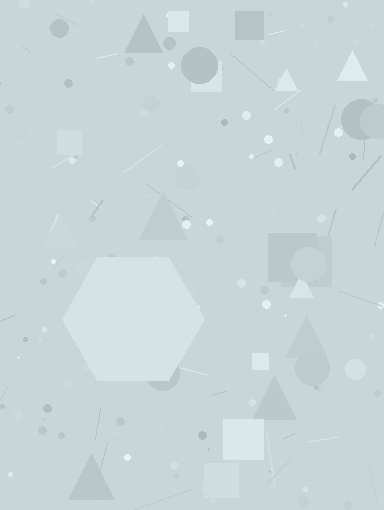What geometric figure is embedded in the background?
A hexagon is embedded in the background.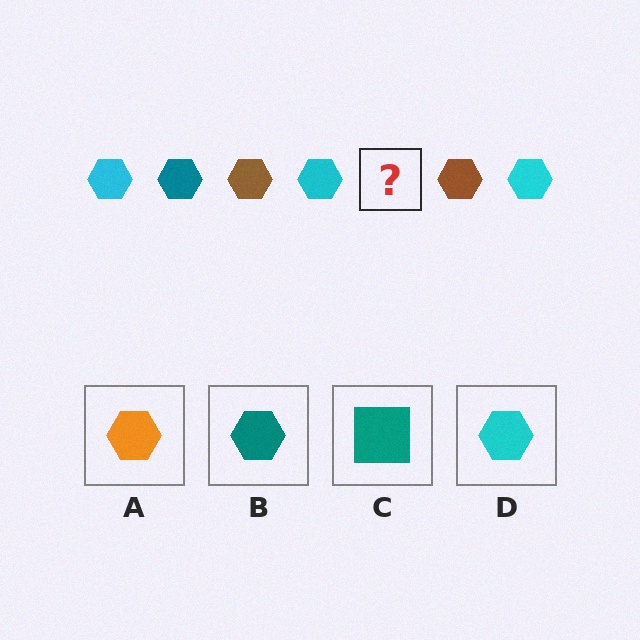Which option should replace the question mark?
Option B.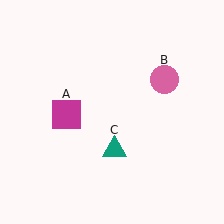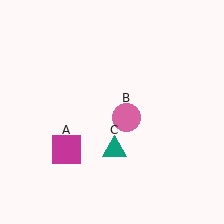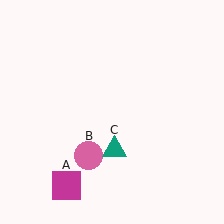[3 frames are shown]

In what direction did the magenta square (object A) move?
The magenta square (object A) moved down.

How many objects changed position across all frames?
2 objects changed position: magenta square (object A), pink circle (object B).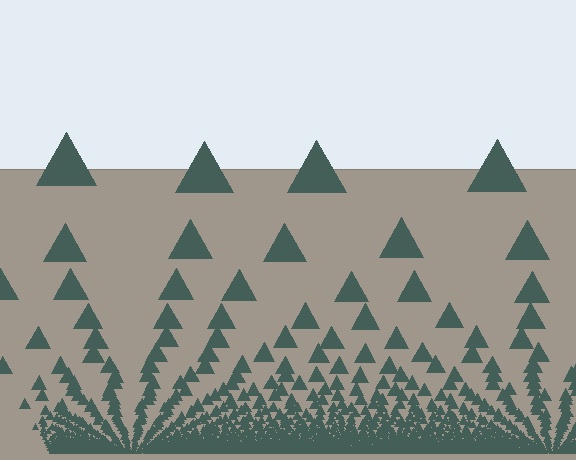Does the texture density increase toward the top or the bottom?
Density increases toward the bottom.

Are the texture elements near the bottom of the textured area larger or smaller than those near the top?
Smaller. The gradient is inverted — elements near the bottom are smaller and denser.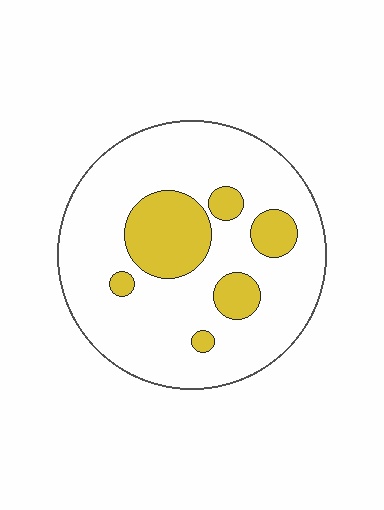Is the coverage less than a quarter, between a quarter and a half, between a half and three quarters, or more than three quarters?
Less than a quarter.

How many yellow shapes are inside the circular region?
6.